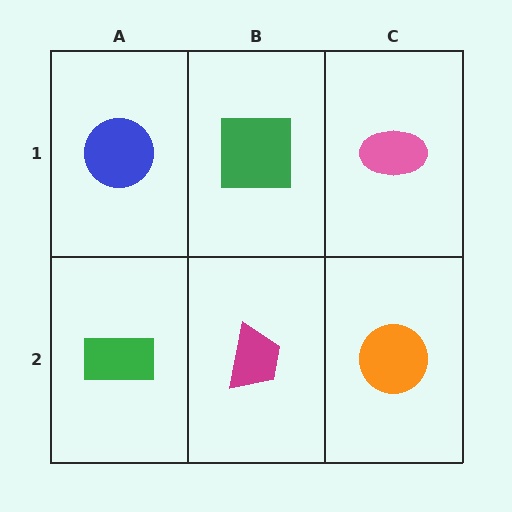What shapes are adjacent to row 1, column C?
An orange circle (row 2, column C), a green square (row 1, column B).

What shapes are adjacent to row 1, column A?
A green rectangle (row 2, column A), a green square (row 1, column B).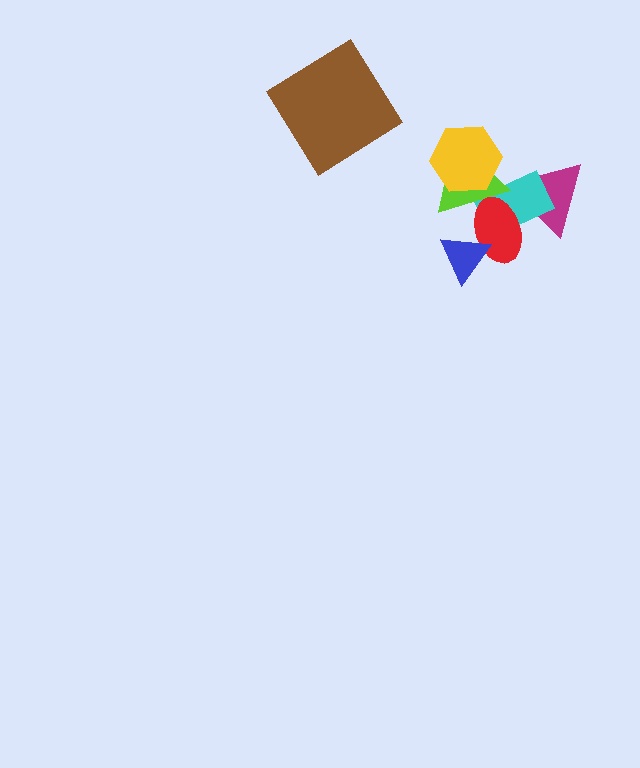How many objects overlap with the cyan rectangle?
3 objects overlap with the cyan rectangle.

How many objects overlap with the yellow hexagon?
1 object overlaps with the yellow hexagon.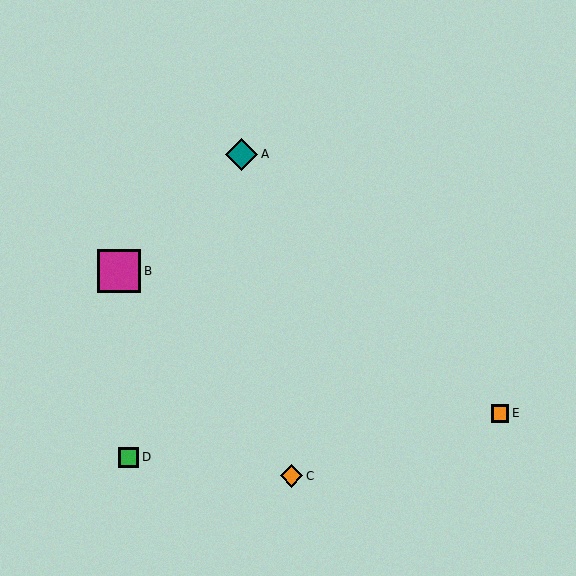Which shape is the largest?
The magenta square (labeled B) is the largest.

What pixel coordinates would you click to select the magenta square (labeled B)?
Click at (119, 271) to select the magenta square B.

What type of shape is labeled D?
Shape D is a green square.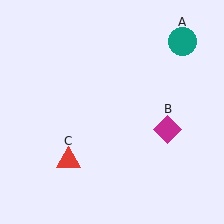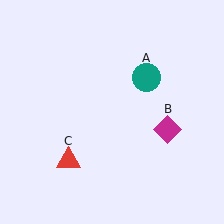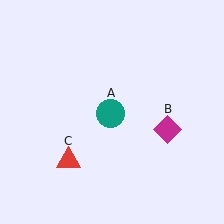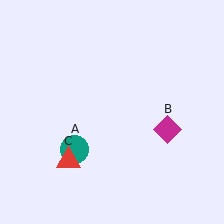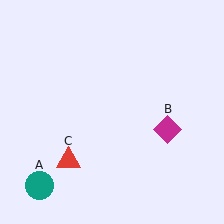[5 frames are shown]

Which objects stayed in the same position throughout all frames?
Magenta diamond (object B) and red triangle (object C) remained stationary.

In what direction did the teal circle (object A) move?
The teal circle (object A) moved down and to the left.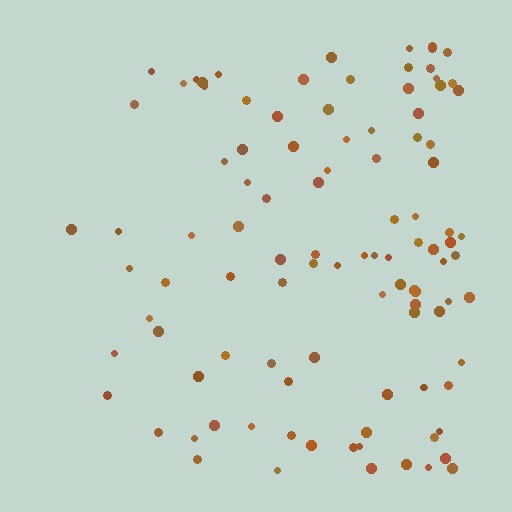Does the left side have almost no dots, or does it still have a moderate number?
Still a moderate number, just noticeably fewer than the right.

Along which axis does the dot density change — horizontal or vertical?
Horizontal.